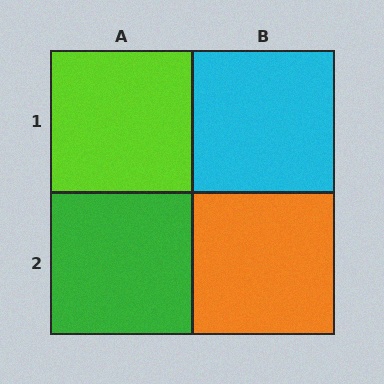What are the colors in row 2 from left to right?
Green, orange.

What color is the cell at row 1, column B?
Cyan.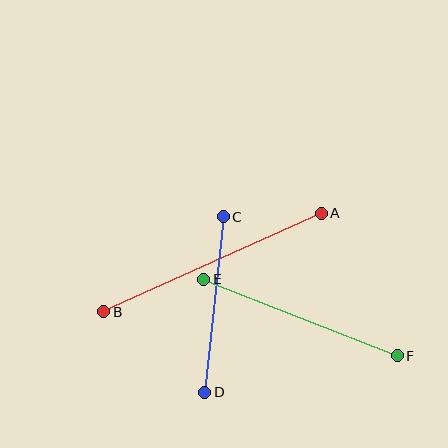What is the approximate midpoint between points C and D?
The midpoint is at approximately (214, 304) pixels.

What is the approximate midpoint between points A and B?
The midpoint is at approximately (213, 262) pixels.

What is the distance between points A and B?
The distance is approximately 239 pixels.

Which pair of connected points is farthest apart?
Points A and B are farthest apart.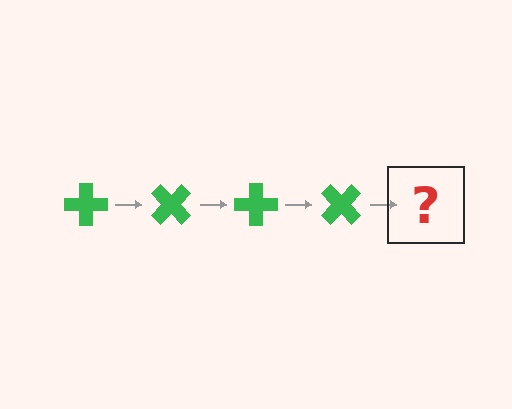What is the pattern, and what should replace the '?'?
The pattern is that the cross rotates 45 degrees each step. The '?' should be a green cross rotated 180 degrees.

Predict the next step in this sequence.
The next step is a green cross rotated 180 degrees.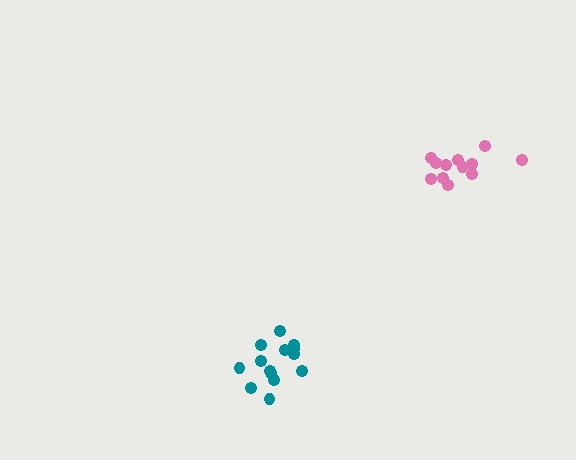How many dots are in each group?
Group 1: 12 dots, Group 2: 14 dots (26 total).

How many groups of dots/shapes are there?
There are 2 groups.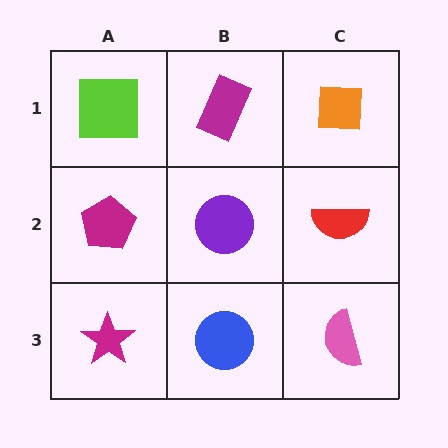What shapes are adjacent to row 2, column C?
An orange square (row 1, column C), a pink semicircle (row 3, column C), a purple circle (row 2, column B).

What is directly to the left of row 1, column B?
A lime square.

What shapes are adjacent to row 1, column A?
A magenta pentagon (row 2, column A), a magenta rectangle (row 1, column B).